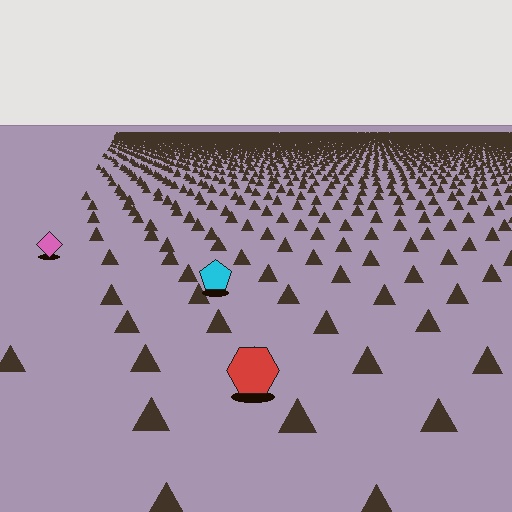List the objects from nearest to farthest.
From nearest to farthest: the red hexagon, the cyan pentagon, the pink diamond.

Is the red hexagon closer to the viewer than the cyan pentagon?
Yes. The red hexagon is closer — you can tell from the texture gradient: the ground texture is coarser near it.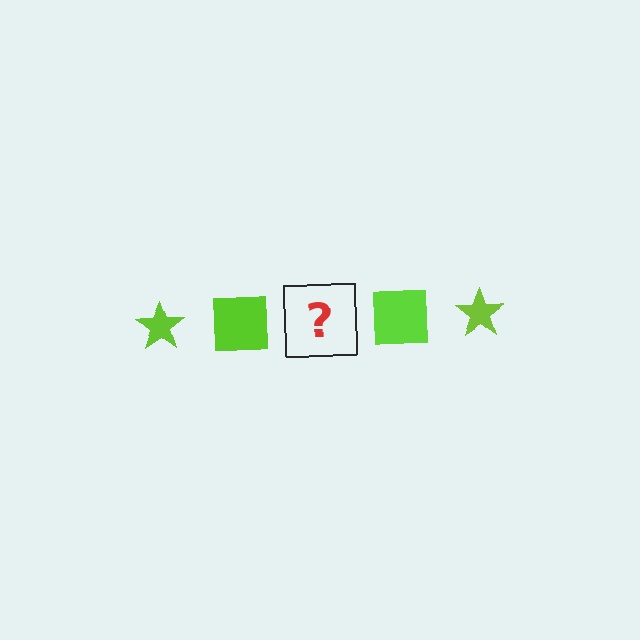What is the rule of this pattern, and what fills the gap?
The rule is that the pattern cycles through star, square shapes in lime. The gap should be filled with a lime star.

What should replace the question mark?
The question mark should be replaced with a lime star.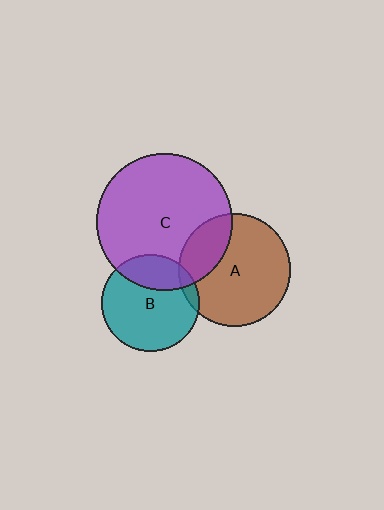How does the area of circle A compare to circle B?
Approximately 1.3 times.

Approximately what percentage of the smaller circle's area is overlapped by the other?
Approximately 25%.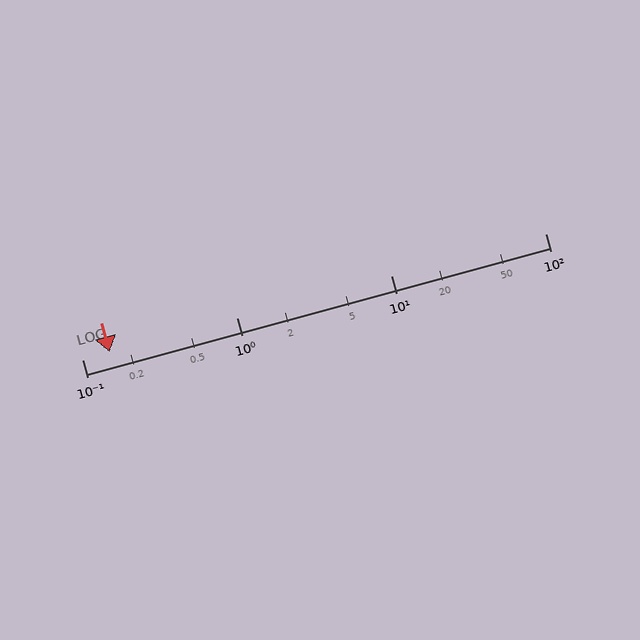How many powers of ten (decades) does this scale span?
The scale spans 3 decades, from 0.1 to 100.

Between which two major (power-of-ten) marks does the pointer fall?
The pointer is between 0.1 and 1.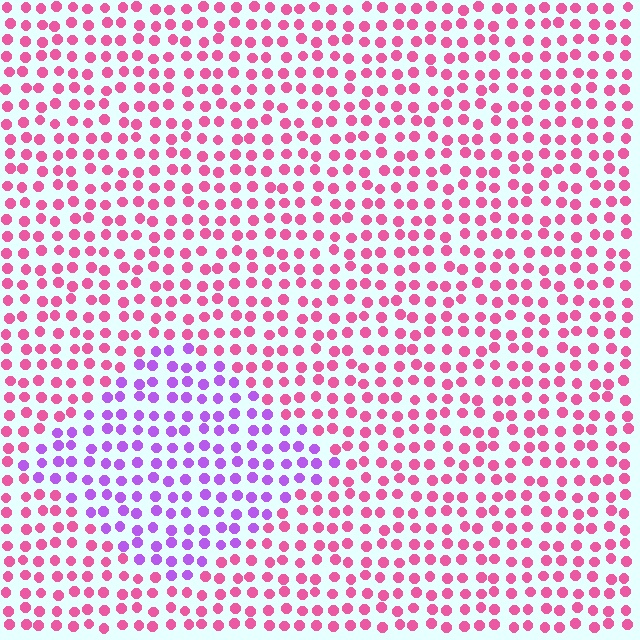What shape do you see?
I see a diamond.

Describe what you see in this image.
The image is filled with small pink elements in a uniform arrangement. A diamond-shaped region is visible where the elements are tinted to a slightly different hue, forming a subtle color boundary.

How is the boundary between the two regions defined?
The boundary is defined purely by a slight shift in hue (about 51 degrees). Spacing, size, and orientation are identical on both sides.